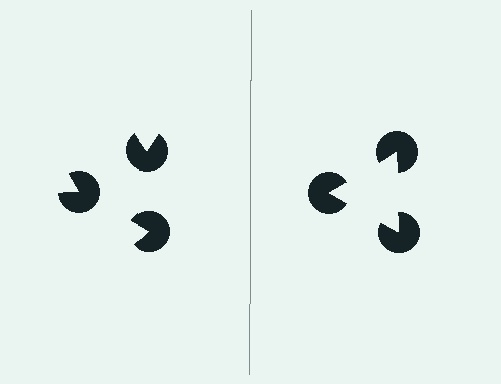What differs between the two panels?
The pac-man discs are positioned identically on both sides; only the wedge orientations differ. On the right they align to a triangle; on the left they are misaligned.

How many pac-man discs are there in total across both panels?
6 — 3 on each side.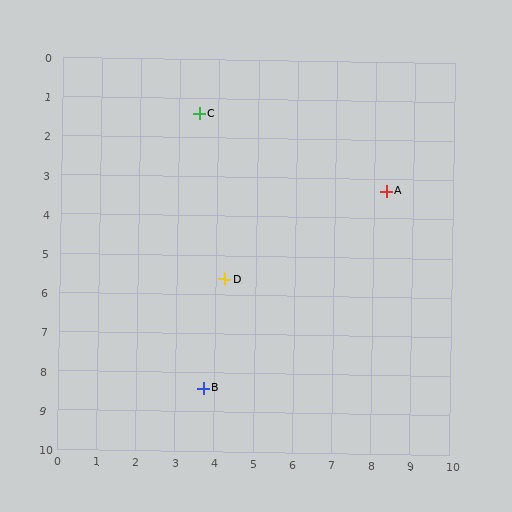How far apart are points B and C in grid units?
Points B and C are about 7.0 grid units apart.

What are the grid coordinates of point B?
Point B is at approximately (3.7, 8.4).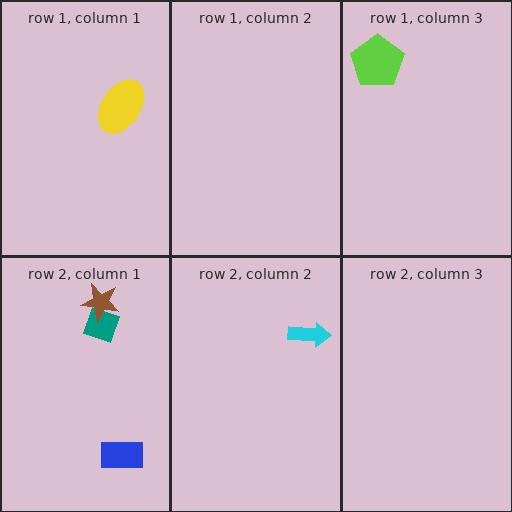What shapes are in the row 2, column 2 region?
The cyan arrow.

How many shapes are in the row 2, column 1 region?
3.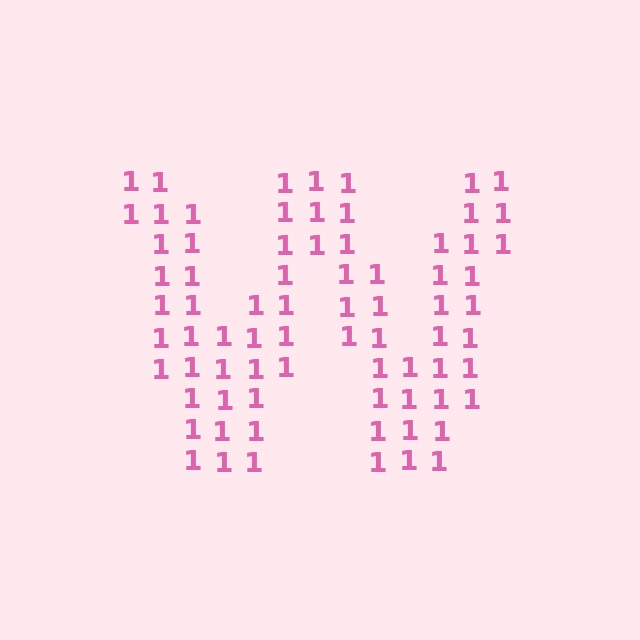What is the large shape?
The large shape is the letter W.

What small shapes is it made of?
It is made of small digit 1's.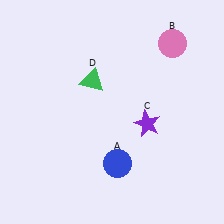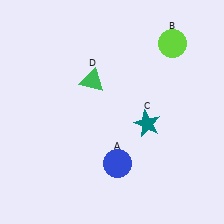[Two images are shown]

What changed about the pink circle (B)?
In Image 1, B is pink. In Image 2, it changed to lime.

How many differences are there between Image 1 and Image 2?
There are 2 differences between the two images.